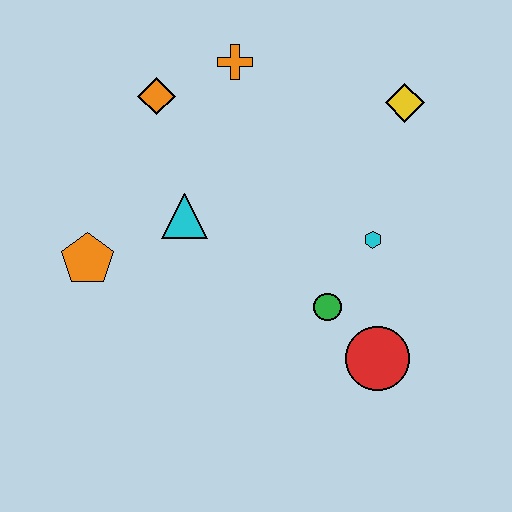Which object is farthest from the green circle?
The orange diamond is farthest from the green circle.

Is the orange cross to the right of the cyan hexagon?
No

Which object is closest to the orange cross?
The orange diamond is closest to the orange cross.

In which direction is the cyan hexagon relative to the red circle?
The cyan hexagon is above the red circle.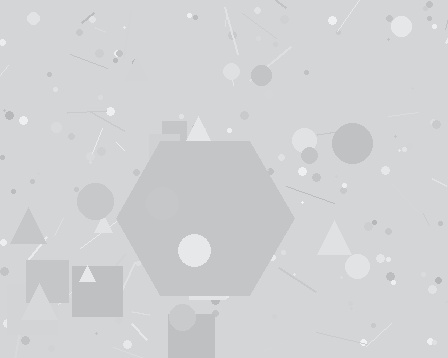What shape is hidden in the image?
A hexagon is hidden in the image.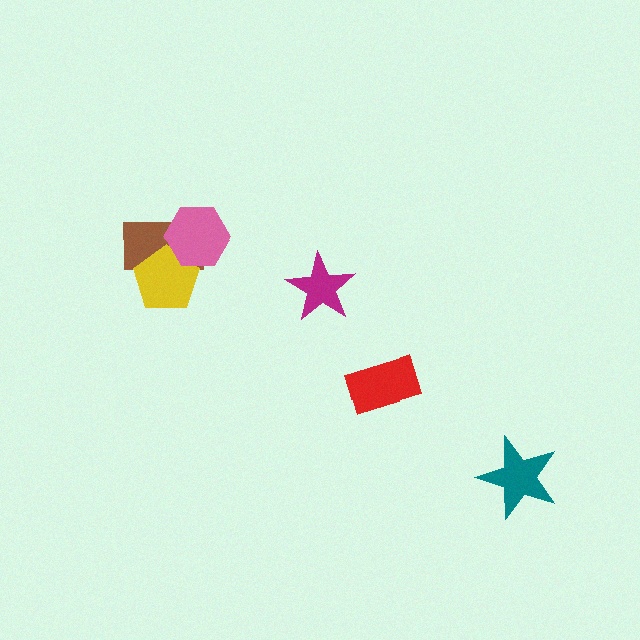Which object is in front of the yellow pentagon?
The pink hexagon is in front of the yellow pentagon.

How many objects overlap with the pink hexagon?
2 objects overlap with the pink hexagon.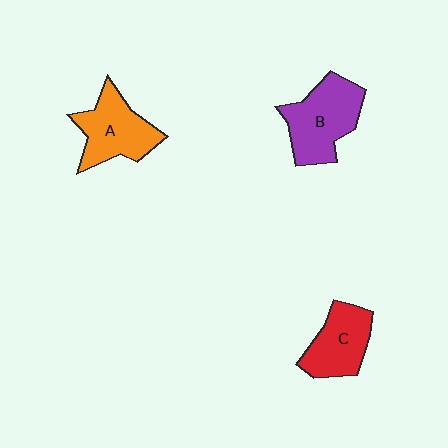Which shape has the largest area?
Shape B (purple).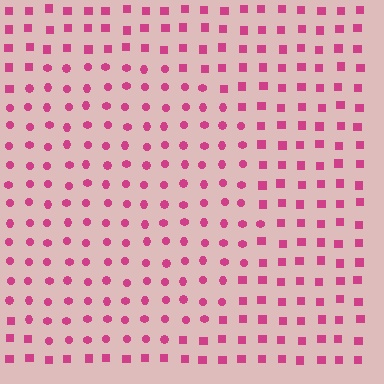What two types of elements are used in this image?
The image uses circles inside the circle region and squares outside it.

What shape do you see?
I see a circle.